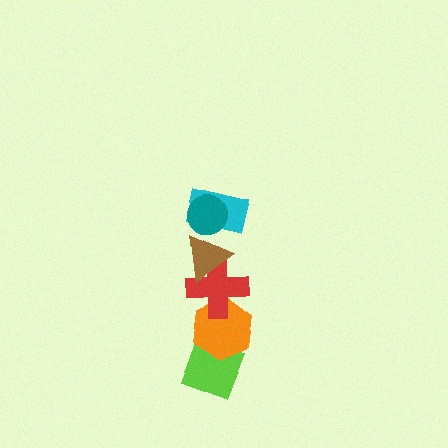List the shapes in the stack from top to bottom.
From top to bottom: the teal circle, the cyan rectangle, the brown triangle, the red cross, the orange hexagon, the lime diamond.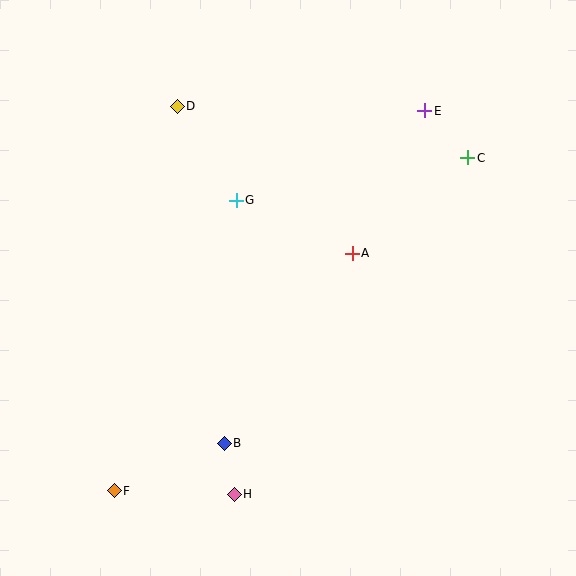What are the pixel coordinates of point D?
Point D is at (177, 106).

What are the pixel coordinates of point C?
Point C is at (468, 158).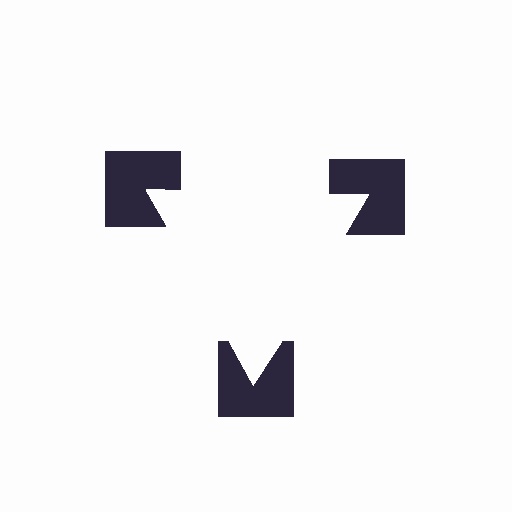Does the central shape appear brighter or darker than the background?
It typically appears slightly brighter than the background, even though no actual brightness change is drawn.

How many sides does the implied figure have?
3 sides.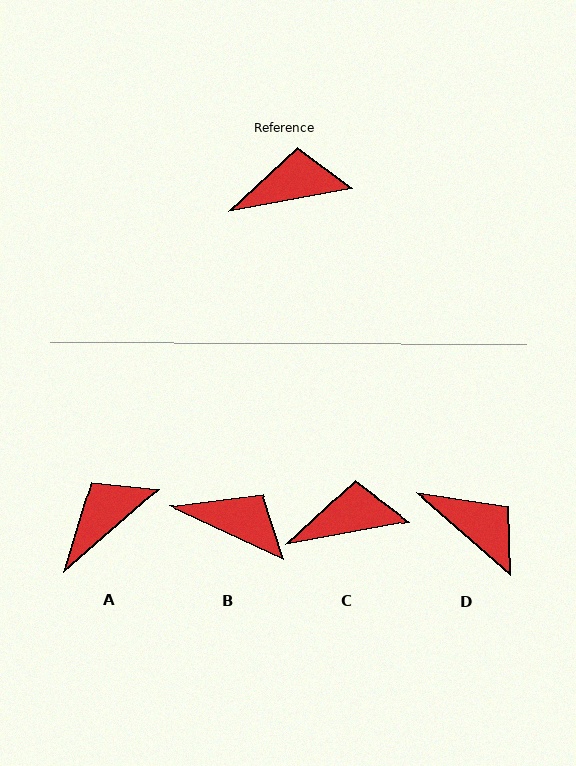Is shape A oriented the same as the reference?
No, it is off by about 31 degrees.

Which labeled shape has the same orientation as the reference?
C.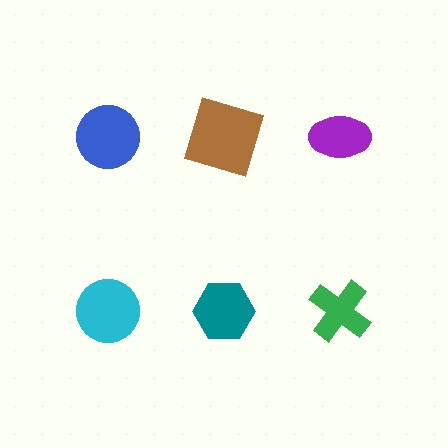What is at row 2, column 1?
A cyan circle.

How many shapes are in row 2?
3 shapes.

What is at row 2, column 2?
A teal hexagon.